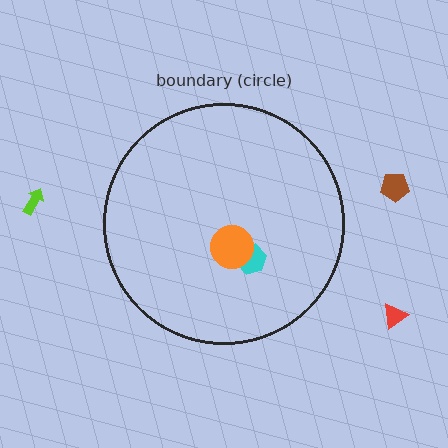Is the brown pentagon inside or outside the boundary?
Outside.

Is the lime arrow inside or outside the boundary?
Outside.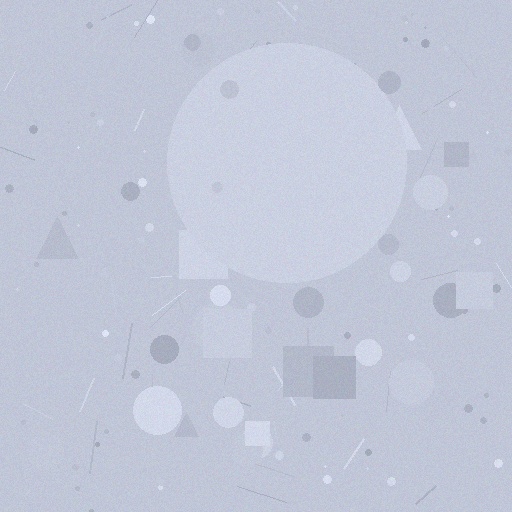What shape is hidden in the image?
A circle is hidden in the image.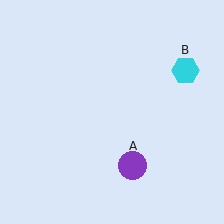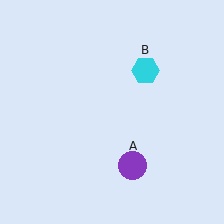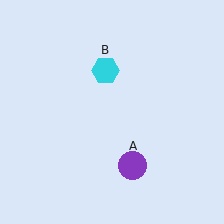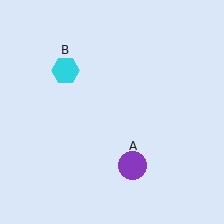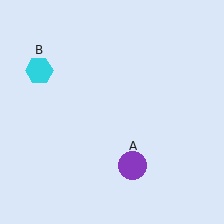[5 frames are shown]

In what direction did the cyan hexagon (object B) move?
The cyan hexagon (object B) moved left.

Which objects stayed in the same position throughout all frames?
Purple circle (object A) remained stationary.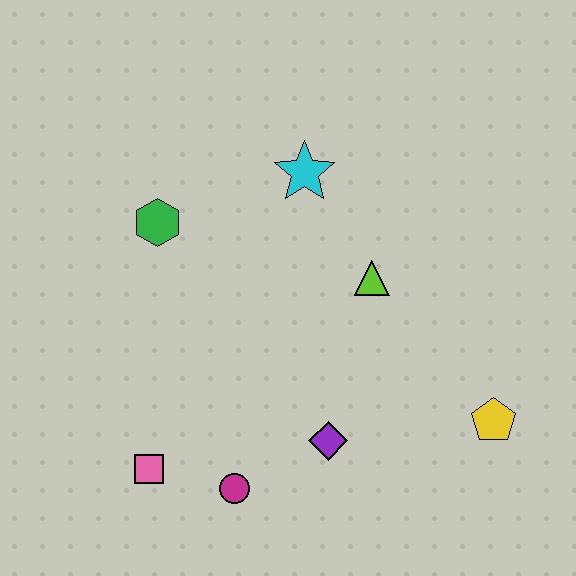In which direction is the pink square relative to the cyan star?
The pink square is below the cyan star.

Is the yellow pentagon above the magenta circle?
Yes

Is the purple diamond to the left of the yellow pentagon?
Yes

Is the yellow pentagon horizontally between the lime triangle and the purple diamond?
No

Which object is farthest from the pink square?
The yellow pentagon is farthest from the pink square.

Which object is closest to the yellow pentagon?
The purple diamond is closest to the yellow pentagon.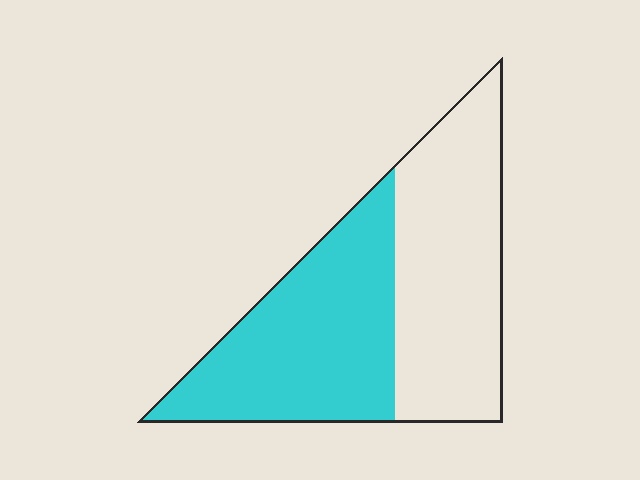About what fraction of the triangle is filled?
About one half (1/2).